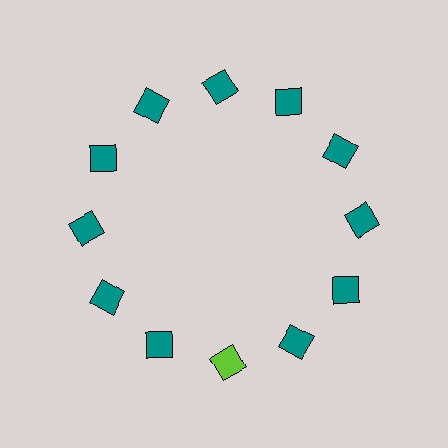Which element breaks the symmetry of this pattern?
The lime square at roughly the 6 o'clock position breaks the symmetry. All other shapes are teal squares.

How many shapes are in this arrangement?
There are 12 shapes arranged in a ring pattern.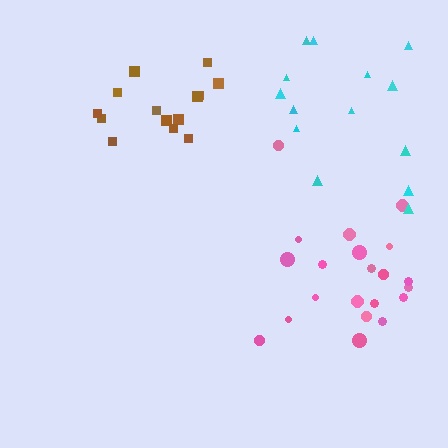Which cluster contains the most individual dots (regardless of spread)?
Pink (21).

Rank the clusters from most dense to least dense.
brown, pink, cyan.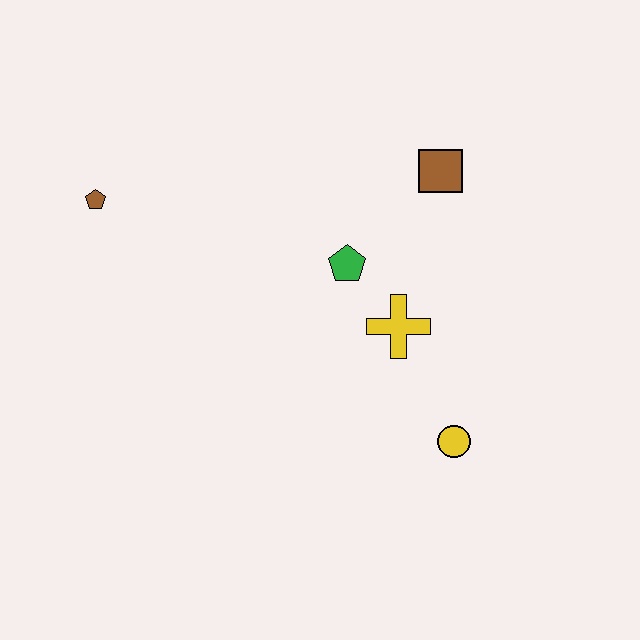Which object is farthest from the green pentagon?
The brown pentagon is farthest from the green pentagon.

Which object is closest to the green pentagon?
The yellow cross is closest to the green pentagon.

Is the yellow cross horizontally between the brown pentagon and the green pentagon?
No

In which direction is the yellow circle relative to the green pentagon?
The yellow circle is below the green pentagon.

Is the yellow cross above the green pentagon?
No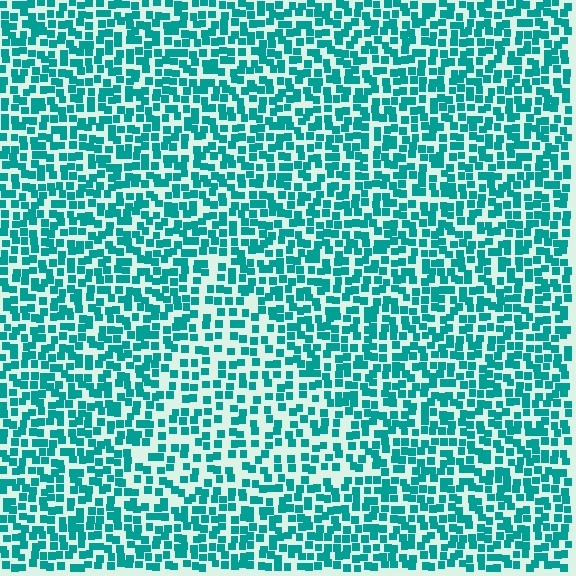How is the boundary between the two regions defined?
The boundary is defined by a change in element density (approximately 1.6x ratio). All elements are the same color, size, and shape.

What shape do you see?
I see a triangle.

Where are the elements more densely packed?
The elements are more densely packed outside the triangle boundary.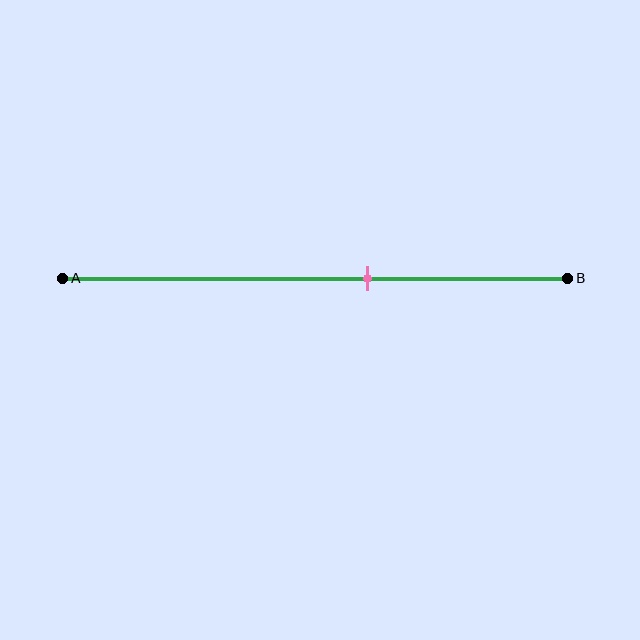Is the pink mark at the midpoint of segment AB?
No, the mark is at about 60% from A, not at the 50% midpoint.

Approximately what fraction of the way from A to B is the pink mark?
The pink mark is approximately 60% of the way from A to B.